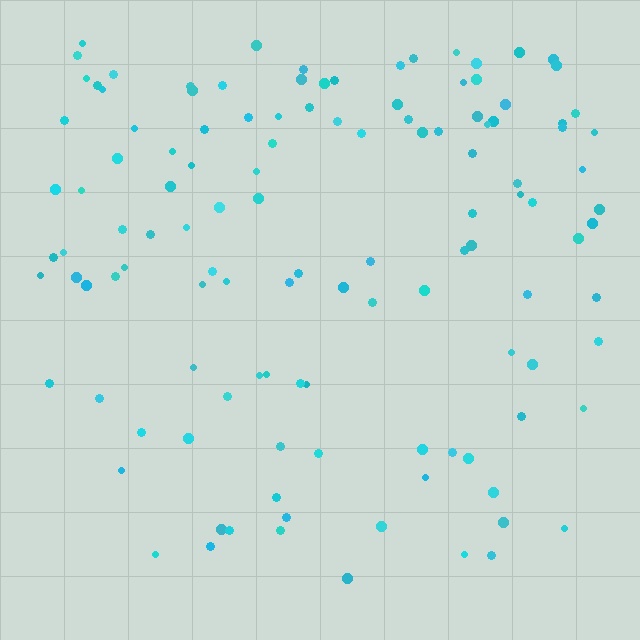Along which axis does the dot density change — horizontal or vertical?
Vertical.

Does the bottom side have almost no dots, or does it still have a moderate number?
Still a moderate number, just noticeably fewer than the top.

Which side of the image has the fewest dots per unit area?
The bottom.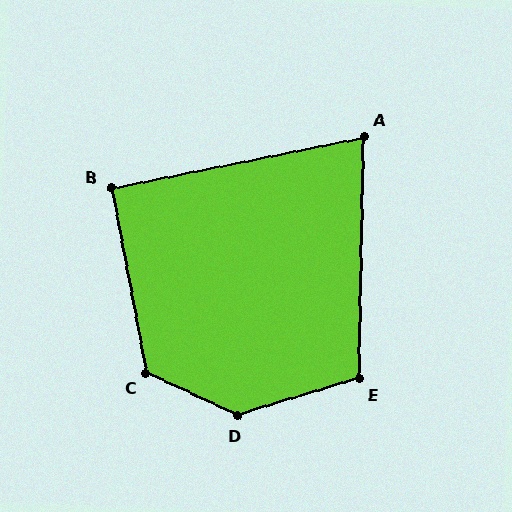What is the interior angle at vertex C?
Approximately 126 degrees (obtuse).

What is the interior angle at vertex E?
Approximately 108 degrees (obtuse).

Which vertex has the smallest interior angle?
A, at approximately 78 degrees.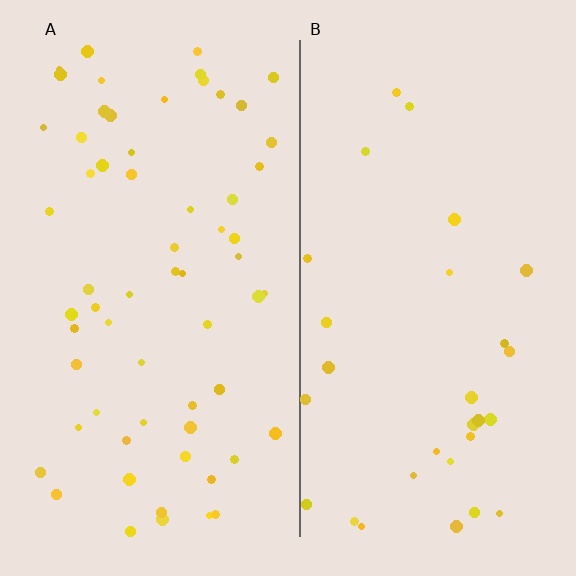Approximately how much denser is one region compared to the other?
Approximately 2.1× — region A over region B.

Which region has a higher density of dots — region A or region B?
A (the left).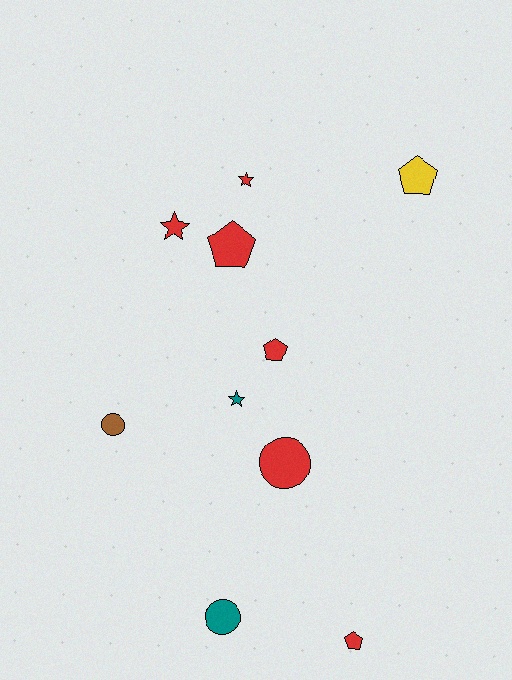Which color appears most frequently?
Red, with 6 objects.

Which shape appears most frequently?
Pentagon, with 4 objects.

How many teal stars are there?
There is 1 teal star.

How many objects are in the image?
There are 10 objects.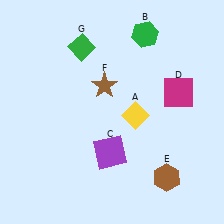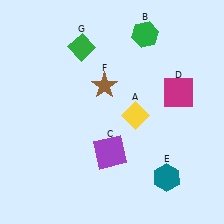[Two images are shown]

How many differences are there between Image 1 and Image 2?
There is 1 difference between the two images.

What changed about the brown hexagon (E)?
In Image 1, E is brown. In Image 2, it changed to teal.